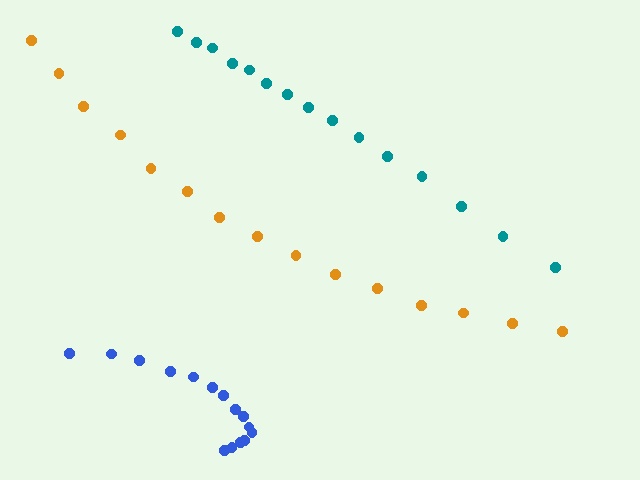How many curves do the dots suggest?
There are 3 distinct paths.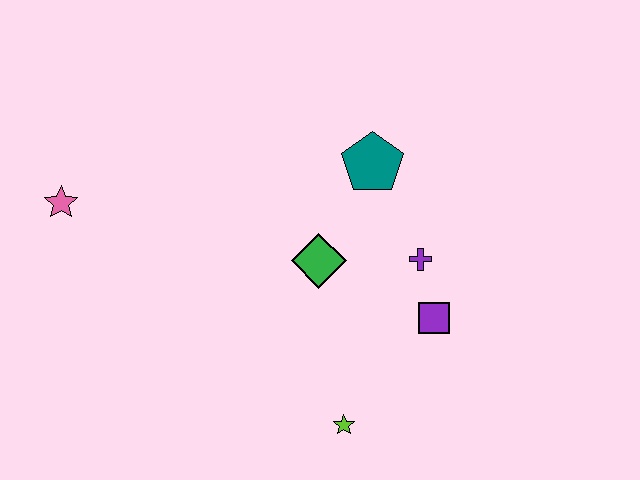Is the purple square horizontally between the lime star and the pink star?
No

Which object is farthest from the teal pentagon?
The pink star is farthest from the teal pentagon.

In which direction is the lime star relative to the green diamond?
The lime star is below the green diamond.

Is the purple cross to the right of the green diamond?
Yes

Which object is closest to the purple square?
The purple cross is closest to the purple square.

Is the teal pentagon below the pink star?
No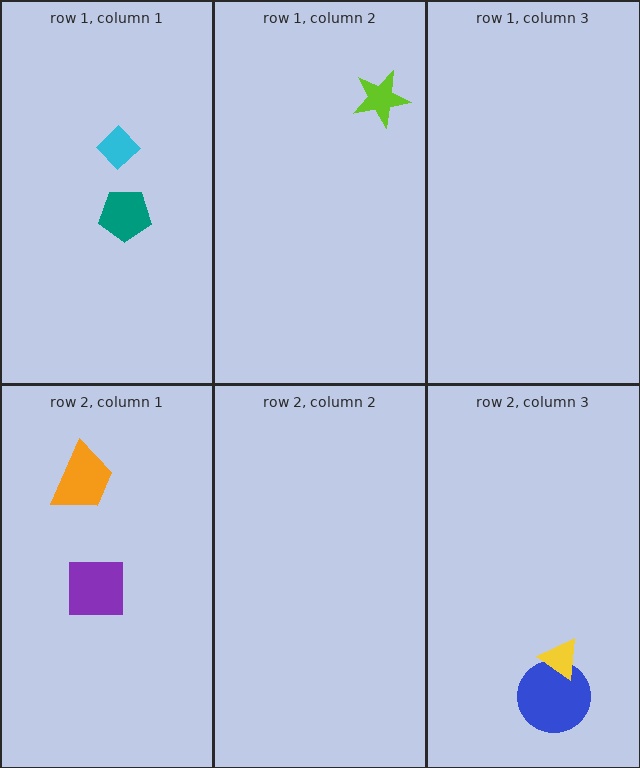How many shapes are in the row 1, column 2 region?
1.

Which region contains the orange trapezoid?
The row 2, column 1 region.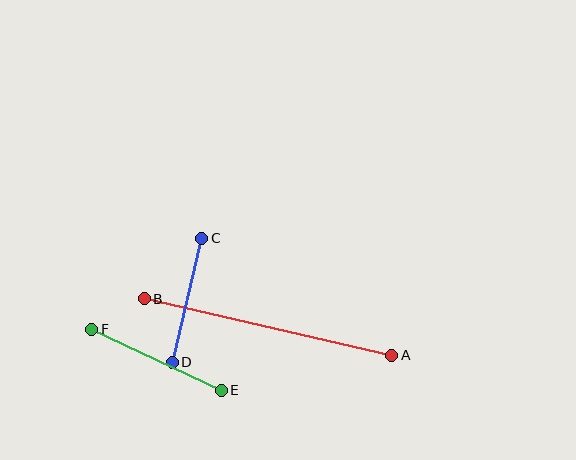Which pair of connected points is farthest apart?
Points A and B are farthest apart.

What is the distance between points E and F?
The distance is approximately 143 pixels.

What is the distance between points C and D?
The distance is approximately 128 pixels.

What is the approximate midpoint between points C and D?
The midpoint is at approximately (187, 300) pixels.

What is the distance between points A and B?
The distance is approximately 254 pixels.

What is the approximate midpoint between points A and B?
The midpoint is at approximately (268, 327) pixels.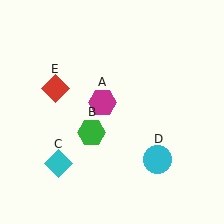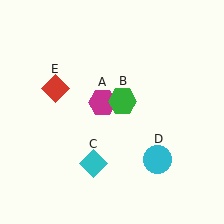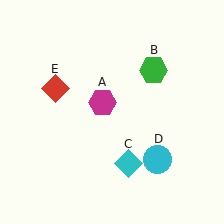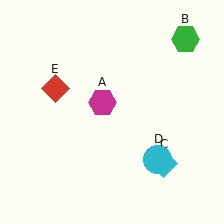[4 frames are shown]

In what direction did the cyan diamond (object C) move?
The cyan diamond (object C) moved right.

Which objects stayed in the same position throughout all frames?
Magenta hexagon (object A) and cyan circle (object D) and red diamond (object E) remained stationary.